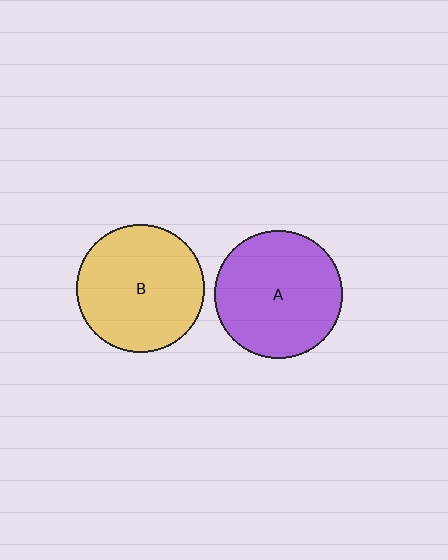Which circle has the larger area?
Circle A (purple).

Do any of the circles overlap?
No, none of the circles overlap.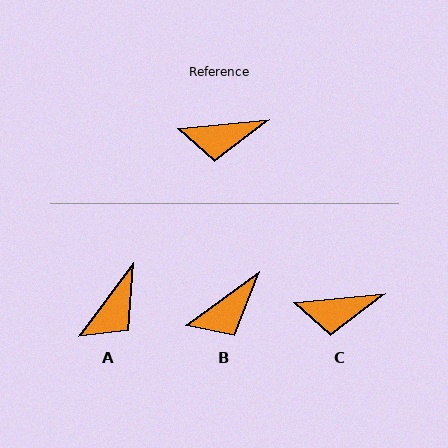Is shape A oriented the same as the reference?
No, it is off by about 48 degrees.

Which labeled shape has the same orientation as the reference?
C.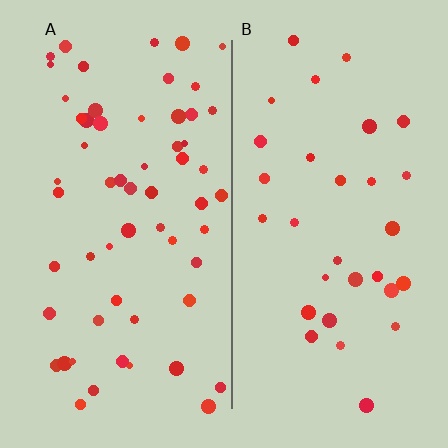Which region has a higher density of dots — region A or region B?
A (the left).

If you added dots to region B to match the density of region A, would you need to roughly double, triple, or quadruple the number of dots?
Approximately double.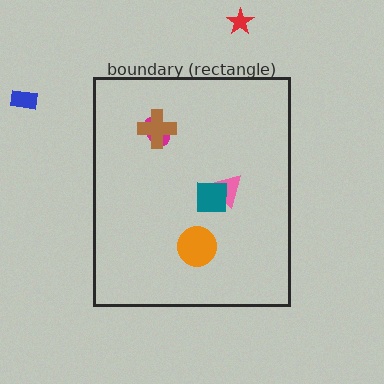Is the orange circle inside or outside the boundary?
Inside.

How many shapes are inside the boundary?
5 inside, 2 outside.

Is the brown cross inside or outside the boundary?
Inside.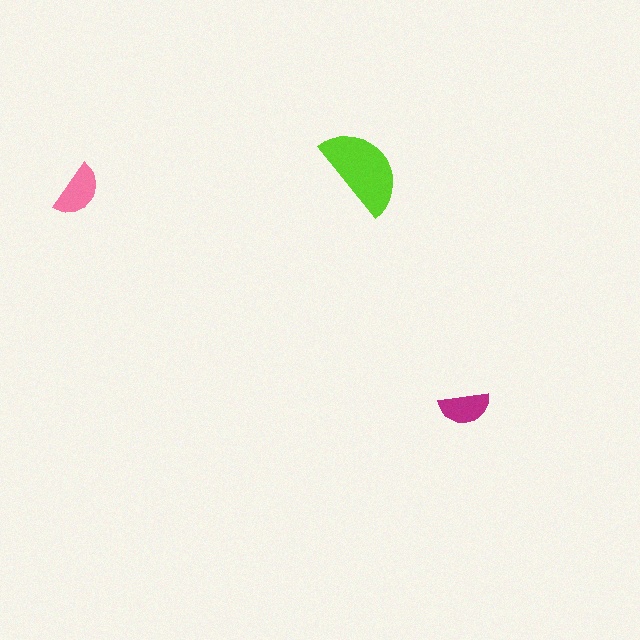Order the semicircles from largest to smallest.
the lime one, the pink one, the magenta one.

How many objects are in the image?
There are 3 objects in the image.